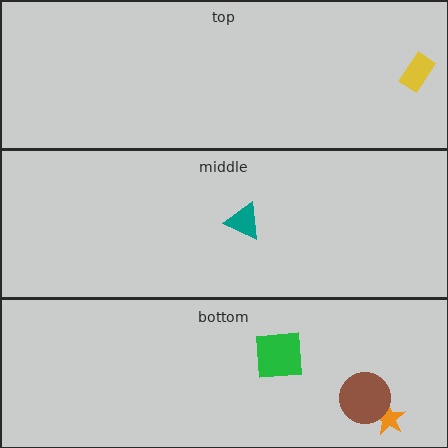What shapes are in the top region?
The yellow rectangle.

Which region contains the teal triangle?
The middle region.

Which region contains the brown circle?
The bottom region.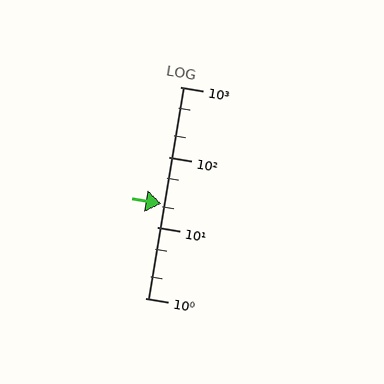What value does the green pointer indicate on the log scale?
The pointer indicates approximately 22.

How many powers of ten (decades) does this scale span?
The scale spans 3 decades, from 1 to 1000.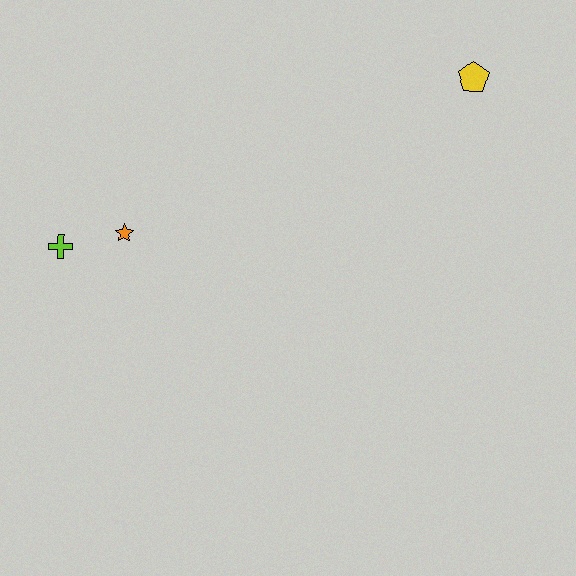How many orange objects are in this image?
There is 1 orange object.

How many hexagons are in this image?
There are no hexagons.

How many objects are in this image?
There are 3 objects.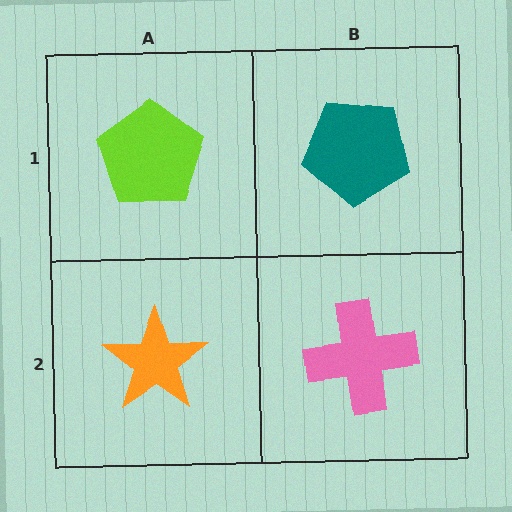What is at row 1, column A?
A lime pentagon.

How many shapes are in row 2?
2 shapes.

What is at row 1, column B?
A teal pentagon.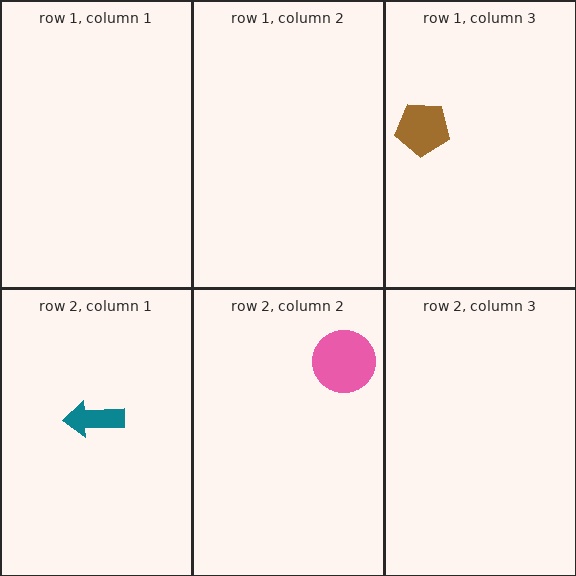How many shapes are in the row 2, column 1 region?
1.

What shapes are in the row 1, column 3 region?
The brown pentagon.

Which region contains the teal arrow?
The row 2, column 1 region.